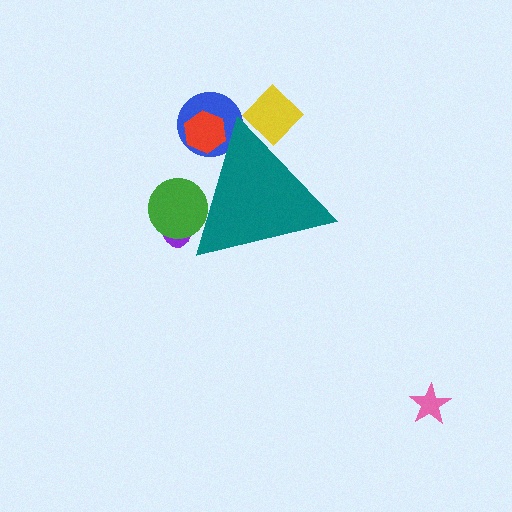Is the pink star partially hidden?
No, the pink star is fully visible.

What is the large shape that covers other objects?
A teal triangle.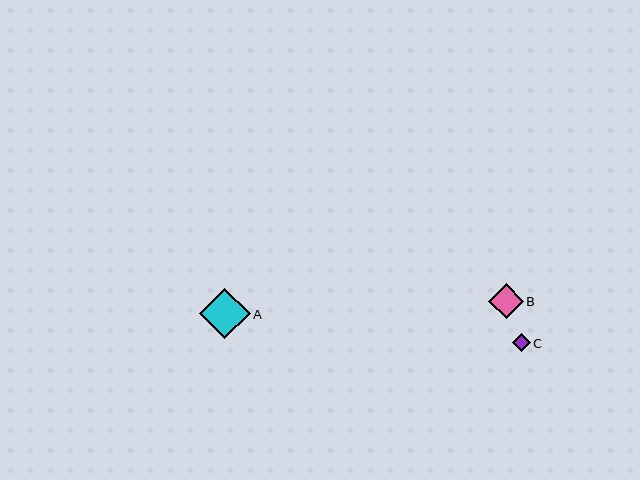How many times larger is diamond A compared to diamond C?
Diamond A is approximately 2.8 times the size of diamond C.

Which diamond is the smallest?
Diamond C is the smallest with a size of approximately 18 pixels.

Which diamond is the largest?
Diamond A is the largest with a size of approximately 51 pixels.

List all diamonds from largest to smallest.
From largest to smallest: A, B, C.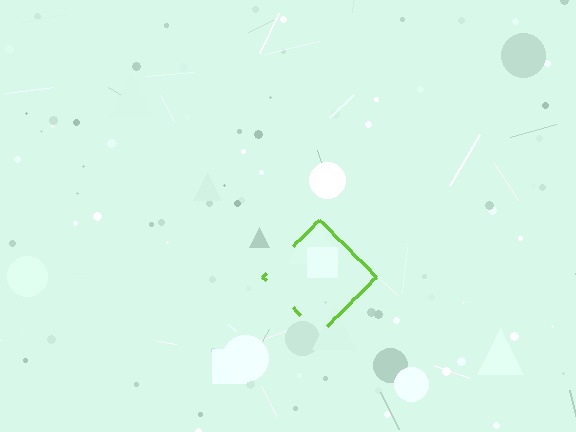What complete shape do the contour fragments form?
The contour fragments form a diamond.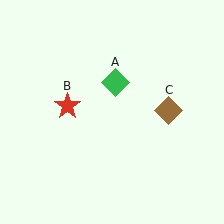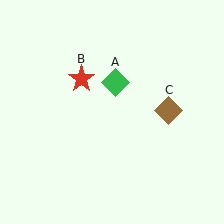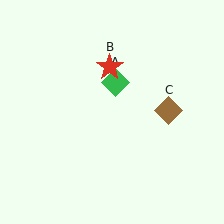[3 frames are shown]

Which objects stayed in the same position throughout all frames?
Green diamond (object A) and brown diamond (object C) remained stationary.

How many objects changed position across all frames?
1 object changed position: red star (object B).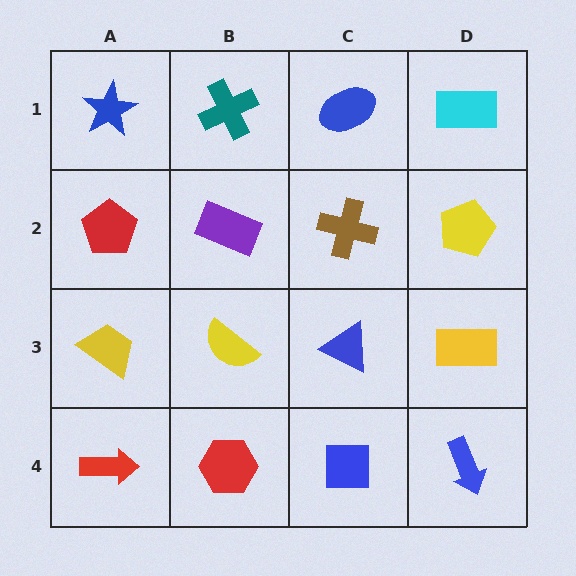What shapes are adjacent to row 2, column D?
A cyan rectangle (row 1, column D), a yellow rectangle (row 3, column D), a brown cross (row 2, column C).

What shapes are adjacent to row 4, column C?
A blue triangle (row 3, column C), a red hexagon (row 4, column B), a blue arrow (row 4, column D).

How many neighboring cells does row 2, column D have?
3.